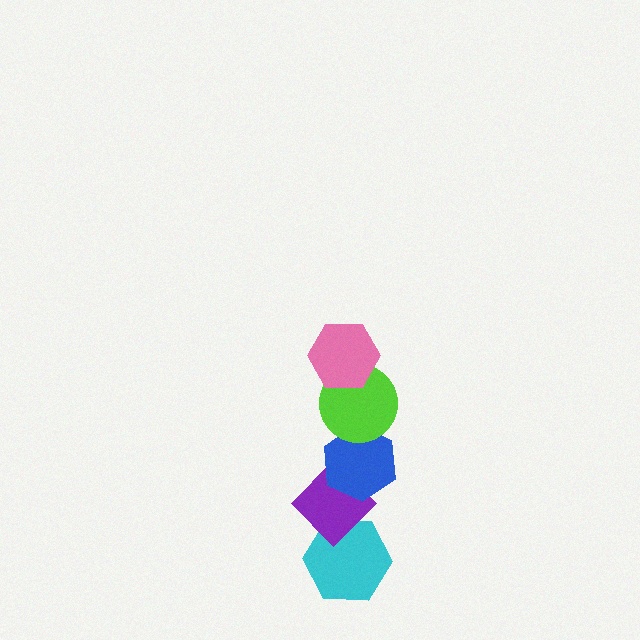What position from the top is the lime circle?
The lime circle is 2nd from the top.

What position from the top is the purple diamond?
The purple diamond is 4th from the top.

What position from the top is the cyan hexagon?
The cyan hexagon is 5th from the top.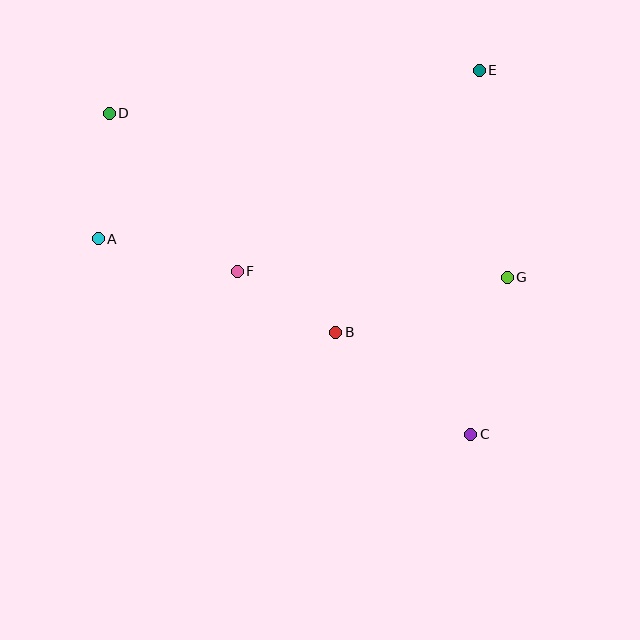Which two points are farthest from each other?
Points C and D are farthest from each other.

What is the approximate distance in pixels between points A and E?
The distance between A and E is approximately 416 pixels.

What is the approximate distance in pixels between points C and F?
The distance between C and F is approximately 285 pixels.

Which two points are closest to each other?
Points B and F are closest to each other.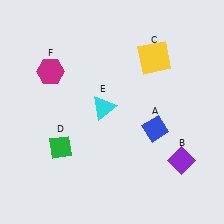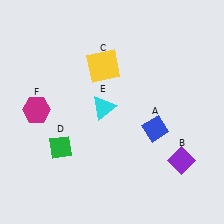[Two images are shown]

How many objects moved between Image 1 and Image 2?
2 objects moved between the two images.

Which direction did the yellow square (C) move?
The yellow square (C) moved left.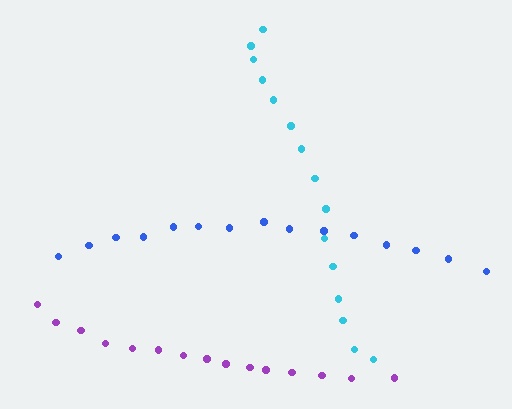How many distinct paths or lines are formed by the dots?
There are 3 distinct paths.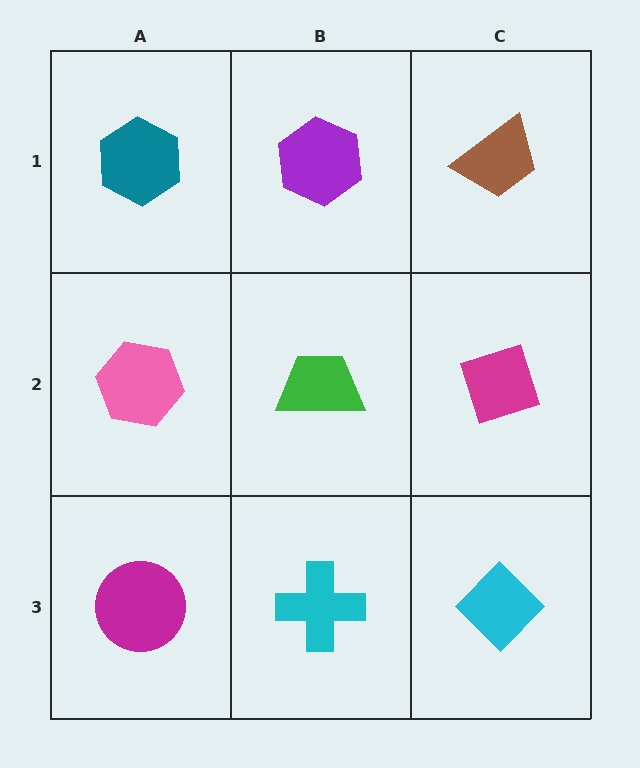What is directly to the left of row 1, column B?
A teal hexagon.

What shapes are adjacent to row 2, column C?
A brown trapezoid (row 1, column C), a cyan diamond (row 3, column C), a green trapezoid (row 2, column B).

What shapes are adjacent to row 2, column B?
A purple hexagon (row 1, column B), a cyan cross (row 3, column B), a pink hexagon (row 2, column A), a magenta diamond (row 2, column C).